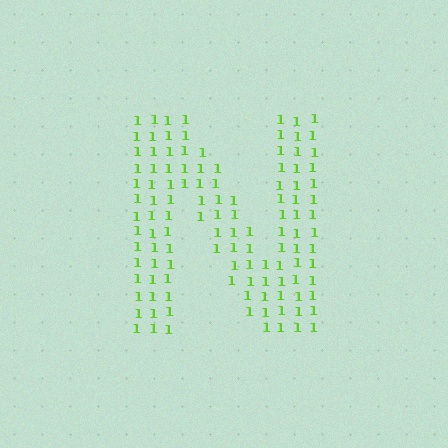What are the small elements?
The small elements are digit 1's.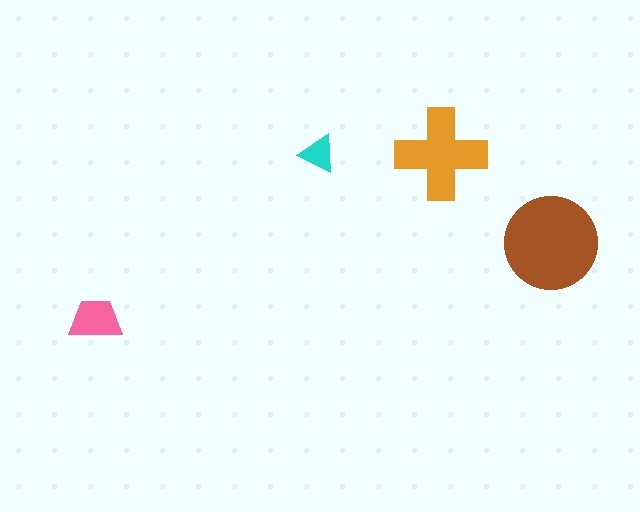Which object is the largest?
The brown circle.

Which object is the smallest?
The cyan triangle.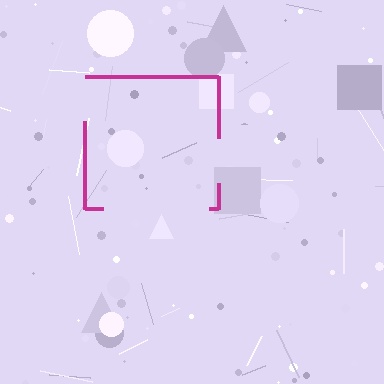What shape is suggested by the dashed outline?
The dashed outline suggests a square.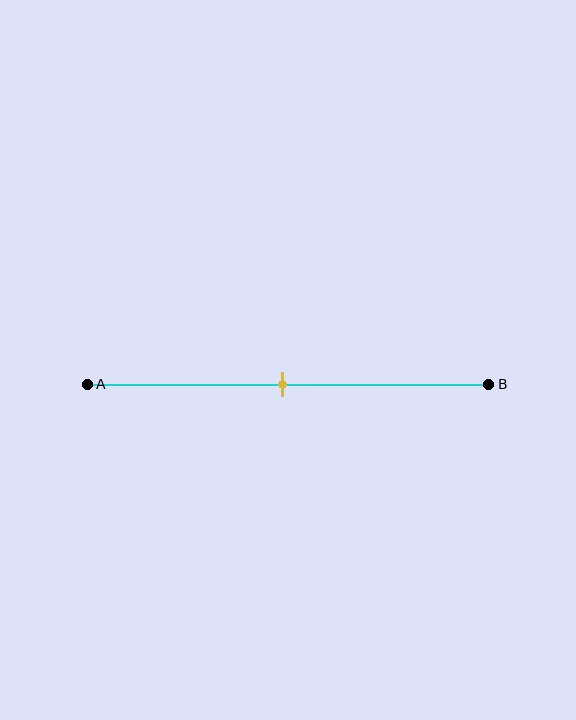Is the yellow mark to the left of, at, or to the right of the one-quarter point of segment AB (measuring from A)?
The yellow mark is to the right of the one-quarter point of segment AB.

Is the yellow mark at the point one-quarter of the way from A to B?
No, the mark is at about 50% from A, not at the 25% one-quarter point.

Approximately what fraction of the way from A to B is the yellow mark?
The yellow mark is approximately 50% of the way from A to B.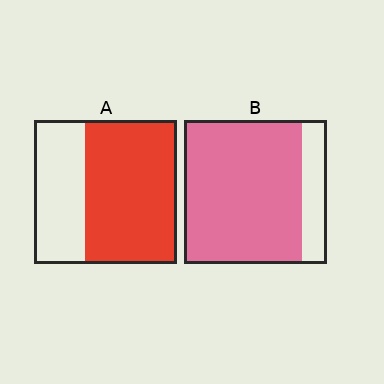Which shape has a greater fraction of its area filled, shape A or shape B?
Shape B.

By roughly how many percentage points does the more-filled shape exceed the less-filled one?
By roughly 20 percentage points (B over A).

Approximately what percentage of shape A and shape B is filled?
A is approximately 65% and B is approximately 85%.